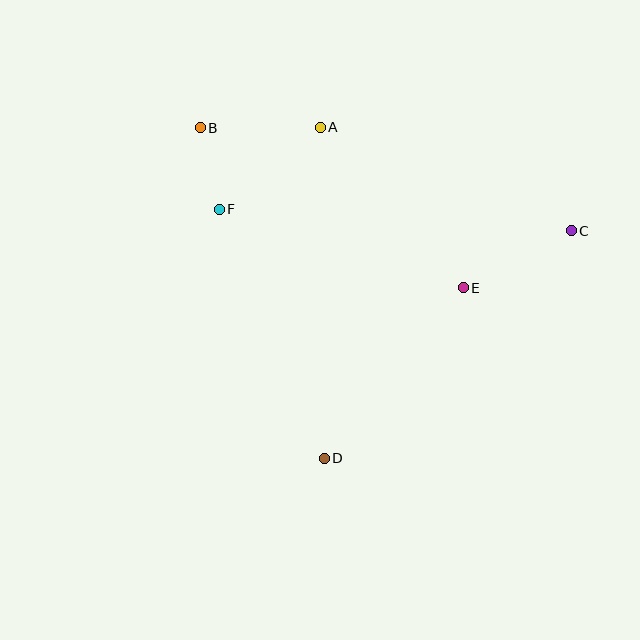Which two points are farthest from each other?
Points B and C are farthest from each other.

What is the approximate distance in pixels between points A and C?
The distance between A and C is approximately 272 pixels.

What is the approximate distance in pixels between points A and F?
The distance between A and F is approximately 130 pixels.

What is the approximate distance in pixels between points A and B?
The distance between A and B is approximately 120 pixels.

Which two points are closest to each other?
Points B and F are closest to each other.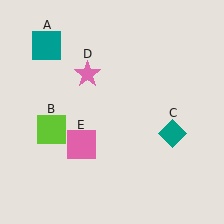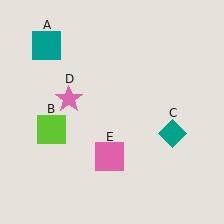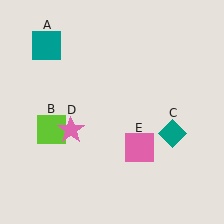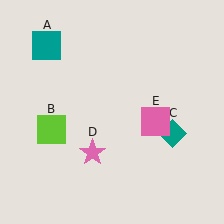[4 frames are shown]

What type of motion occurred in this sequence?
The pink star (object D), pink square (object E) rotated counterclockwise around the center of the scene.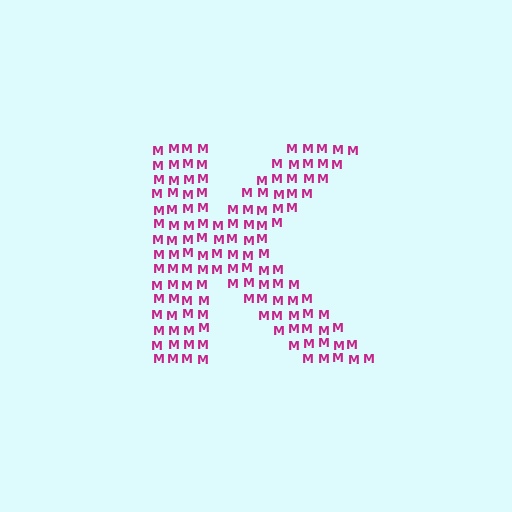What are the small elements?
The small elements are letter M's.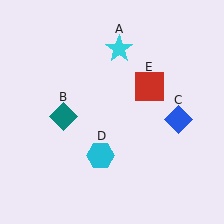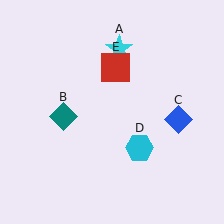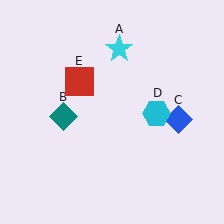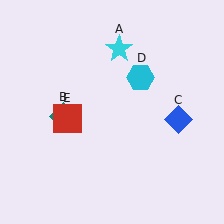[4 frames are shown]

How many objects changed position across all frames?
2 objects changed position: cyan hexagon (object D), red square (object E).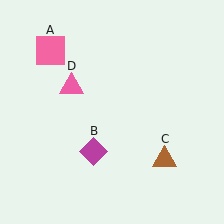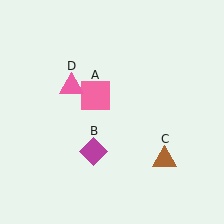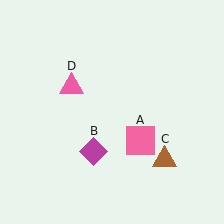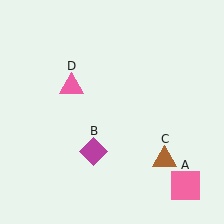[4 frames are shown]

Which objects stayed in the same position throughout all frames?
Magenta diamond (object B) and brown triangle (object C) and pink triangle (object D) remained stationary.